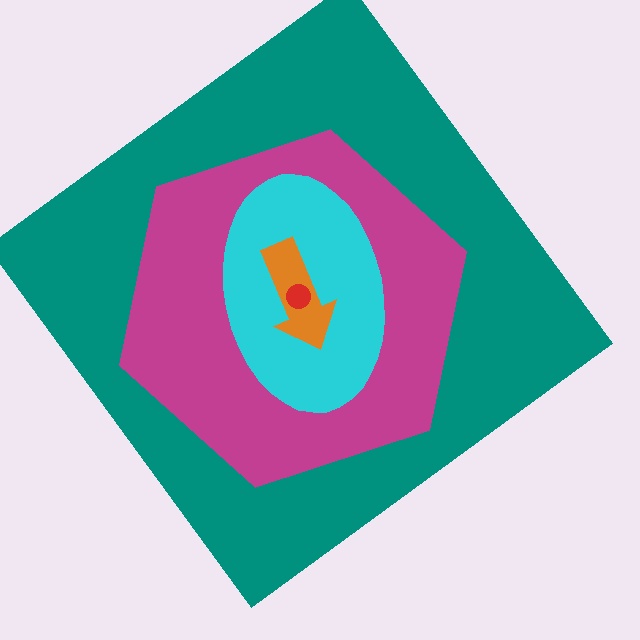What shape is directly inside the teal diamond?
The magenta hexagon.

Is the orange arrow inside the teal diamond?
Yes.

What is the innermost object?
The red circle.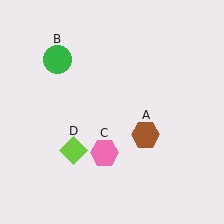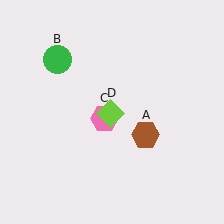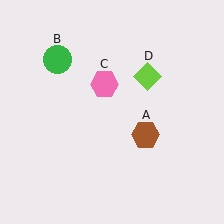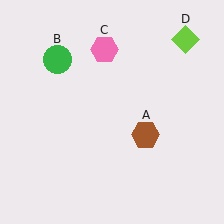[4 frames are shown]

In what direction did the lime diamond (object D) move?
The lime diamond (object D) moved up and to the right.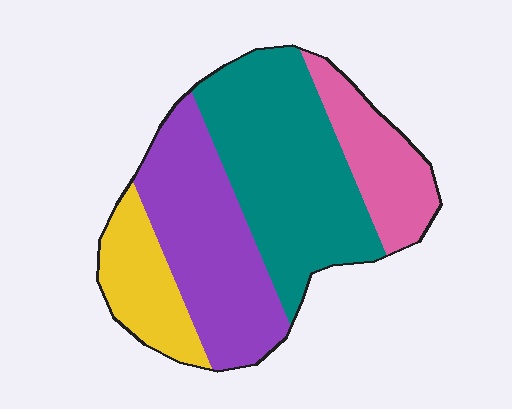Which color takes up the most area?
Teal, at roughly 40%.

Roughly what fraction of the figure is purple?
Purple covers 31% of the figure.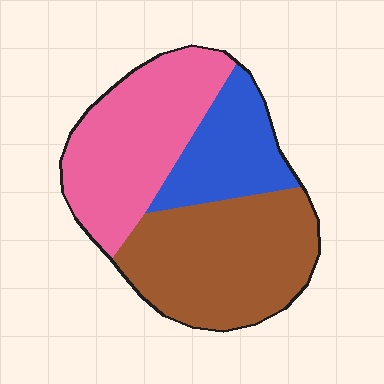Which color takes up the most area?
Brown, at roughly 40%.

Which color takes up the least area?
Blue, at roughly 20%.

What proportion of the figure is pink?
Pink covers roughly 35% of the figure.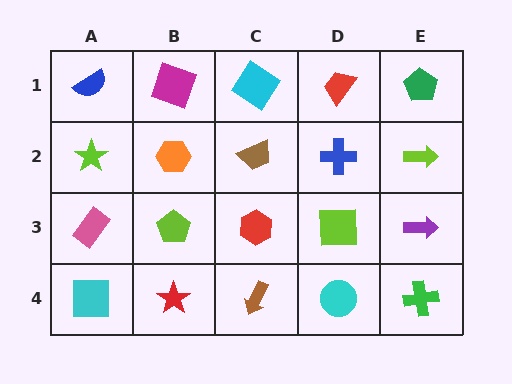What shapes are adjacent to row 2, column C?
A cyan diamond (row 1, column C), a red hexagon (row 3, column C), an orange hexagon (row 2, column B), a blue cross (row 2, column D).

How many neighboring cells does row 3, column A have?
3.